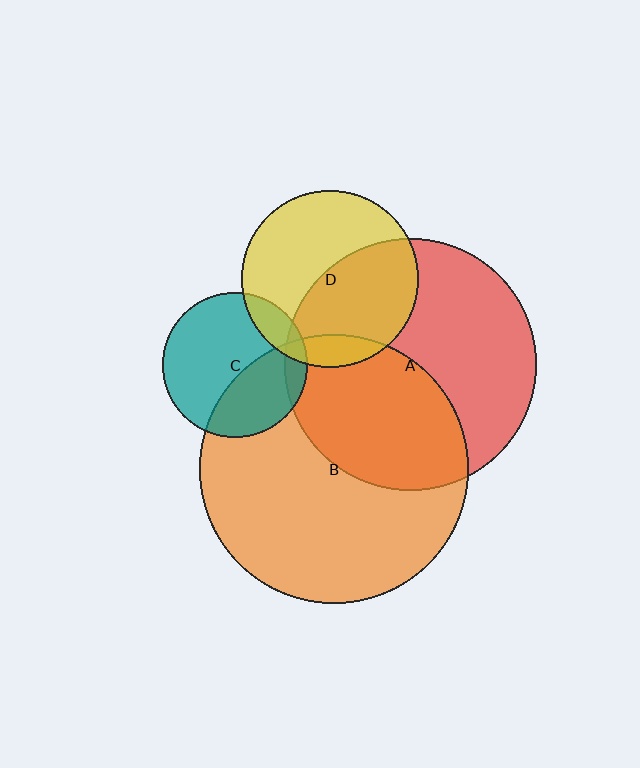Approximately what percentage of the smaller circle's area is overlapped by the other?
Approximately 10%.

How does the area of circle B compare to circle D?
Approximately 2.3 times.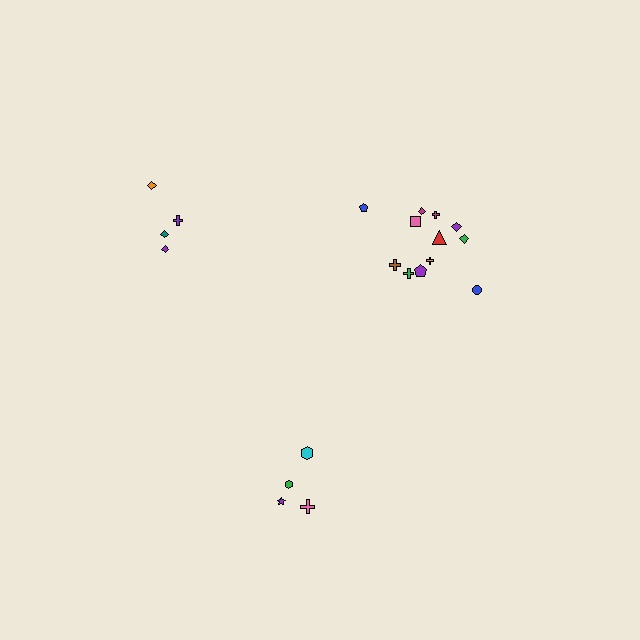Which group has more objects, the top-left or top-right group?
The top-right group.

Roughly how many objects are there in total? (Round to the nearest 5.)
Roughly 20 objects in total.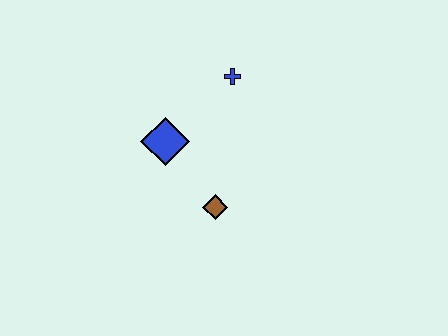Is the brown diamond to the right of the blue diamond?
Yes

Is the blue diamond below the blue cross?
Yes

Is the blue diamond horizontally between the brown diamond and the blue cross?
No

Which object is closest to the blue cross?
The blue diamond is closest to the blue cross.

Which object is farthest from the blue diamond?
The blue cross is farthest from the blue diamond.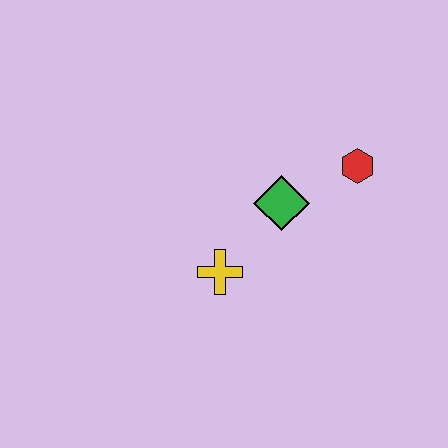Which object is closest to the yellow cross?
The green diamond is closest to the yellow cross.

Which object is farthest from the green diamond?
The yellow cross is farthest from the green diamond.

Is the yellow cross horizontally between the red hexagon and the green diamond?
No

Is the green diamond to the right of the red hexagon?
No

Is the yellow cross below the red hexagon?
Yes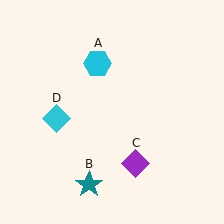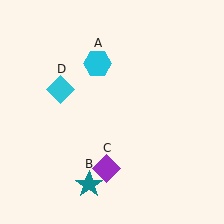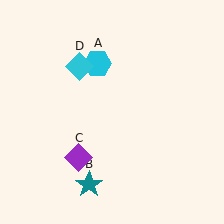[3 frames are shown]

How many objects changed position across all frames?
2 objects changed position: purple diamond (object C), cyan diamond (object D).